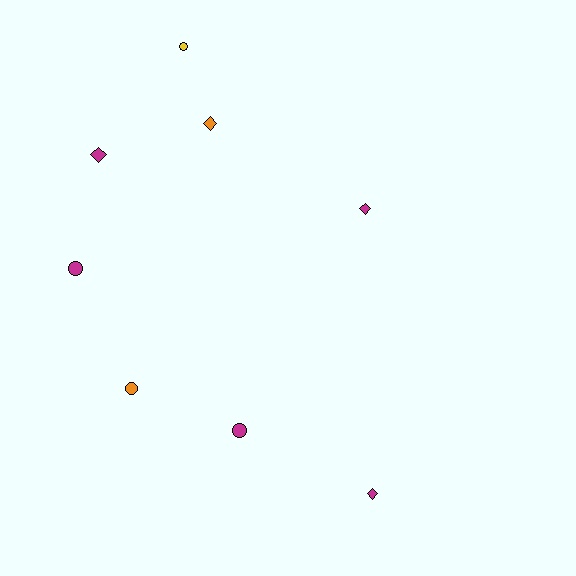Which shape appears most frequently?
Diamond, with 4 objects.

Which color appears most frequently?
Magenta, with 5 objects.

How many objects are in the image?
There are 8 objects.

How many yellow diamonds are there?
There are no yellow diamonds.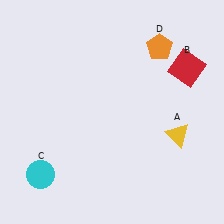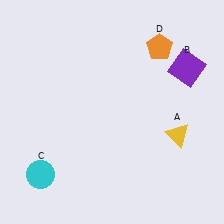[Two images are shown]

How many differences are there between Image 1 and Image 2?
There is 1 difference between the two images.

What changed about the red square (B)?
In Image 1, B is red. In Image 2, it changed to purple.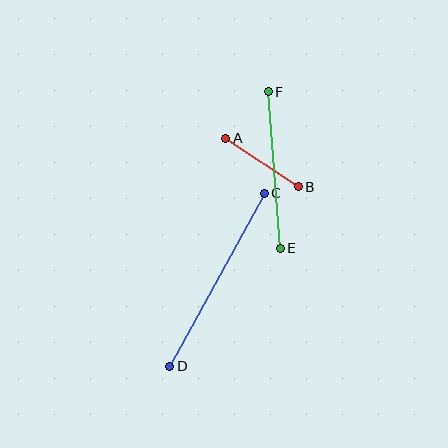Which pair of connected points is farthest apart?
Points C and D are farthest apart.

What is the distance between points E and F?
The distance is approximately 157 pixels.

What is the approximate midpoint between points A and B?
The midpoint is at approximately (262, 163) pixels.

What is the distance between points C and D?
The distance is approximately 197 pixels.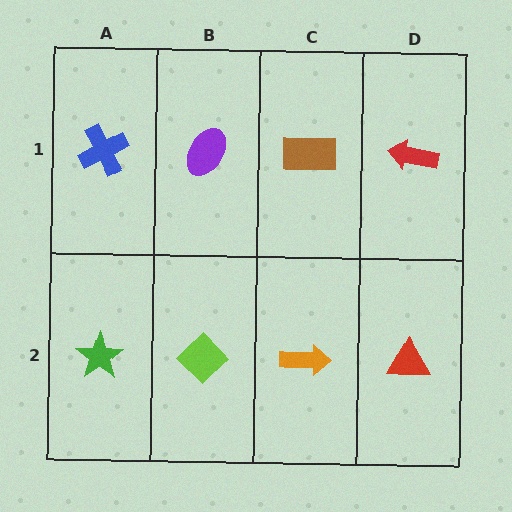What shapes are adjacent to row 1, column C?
An orange arrow (row 2, column C), a purple ellipse (row 1, column B), a red arrow (row 1, column D).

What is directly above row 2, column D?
A red arrow.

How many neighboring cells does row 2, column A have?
2.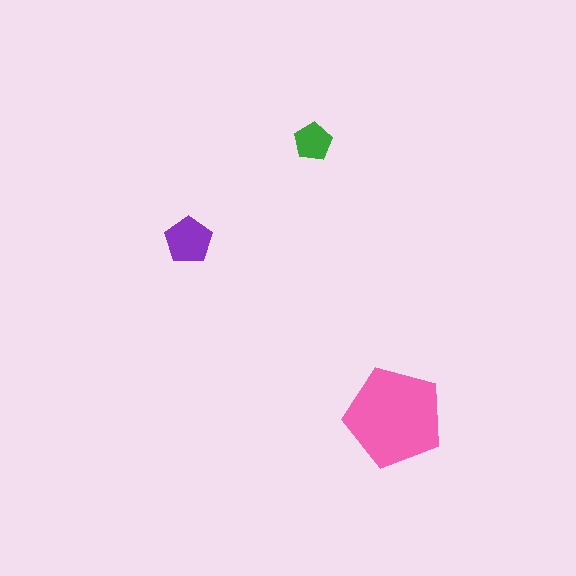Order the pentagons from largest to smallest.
the pink one, the purple one, the green one.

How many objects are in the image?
There are 3 objects in the image.